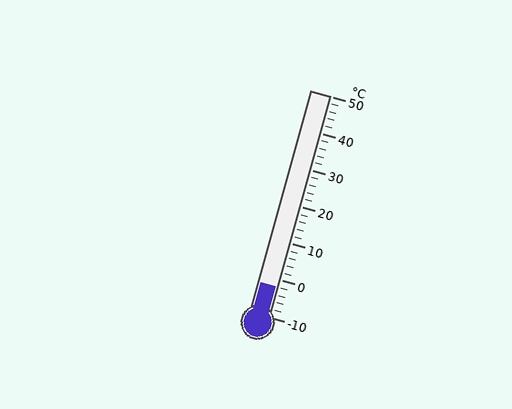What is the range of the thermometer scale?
The thermometer scale ranges from -10°C to 50°C.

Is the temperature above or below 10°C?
The temperature is below 10°C.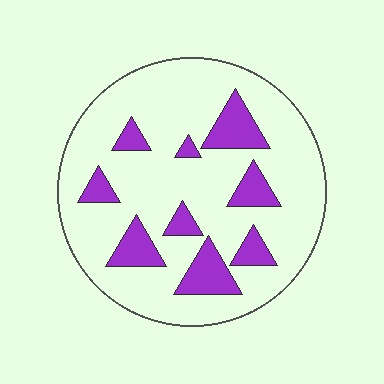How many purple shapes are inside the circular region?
9.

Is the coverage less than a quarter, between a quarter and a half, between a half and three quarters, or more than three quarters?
Less than a quarter.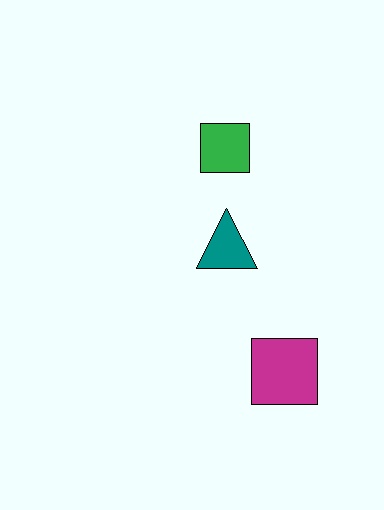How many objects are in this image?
There are 3 objects.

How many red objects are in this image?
There are no red objects.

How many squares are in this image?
There are 2 squares.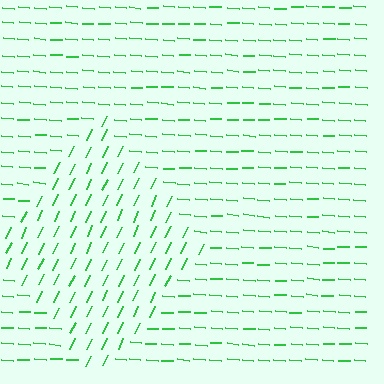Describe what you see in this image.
The image is filled with small green line segments. A diamond region in the image has lines oriented differently from the surrounding lines, creating a visible texture boundary.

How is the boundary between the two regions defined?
The boundary is defined purely by a change in line orientation (approximately 69 degrees difference). All lines are the same color and thickness.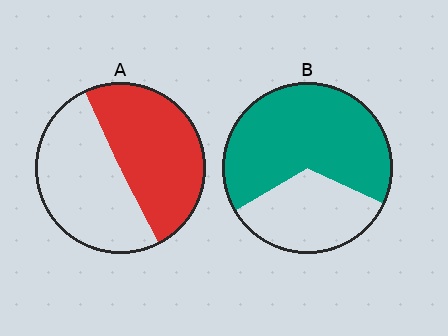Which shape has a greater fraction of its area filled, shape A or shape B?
Shape B.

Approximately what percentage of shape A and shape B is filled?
A is approximately 50% and B is approximately 65%.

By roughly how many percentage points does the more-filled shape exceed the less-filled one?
By roughly 15 percentage points (B over A).